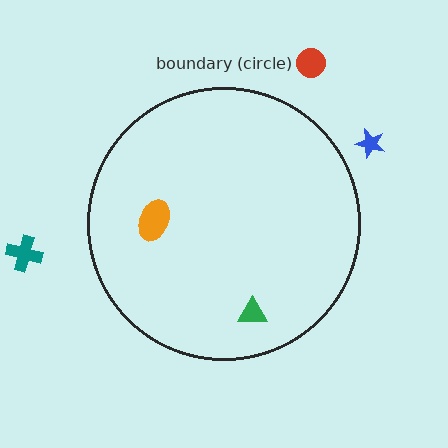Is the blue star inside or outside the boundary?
Outside.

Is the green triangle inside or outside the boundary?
Inside.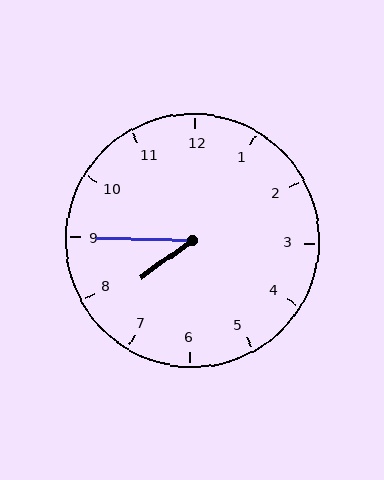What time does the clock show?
7:45.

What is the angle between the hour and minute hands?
Approximately 38 degrees.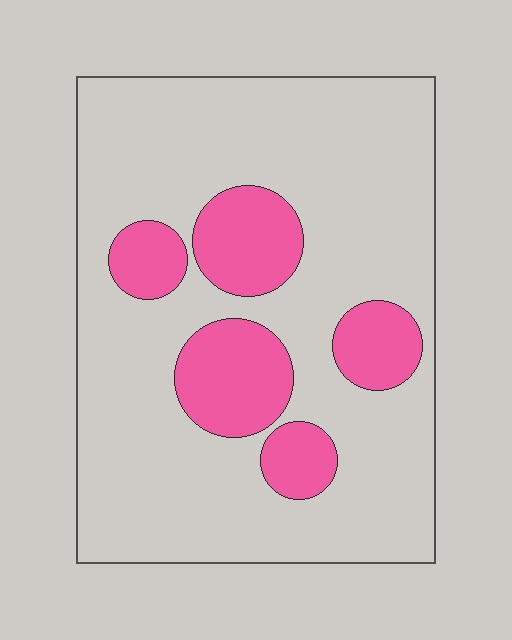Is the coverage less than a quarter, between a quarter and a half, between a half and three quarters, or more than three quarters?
Less than a quarter.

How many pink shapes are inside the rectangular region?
5.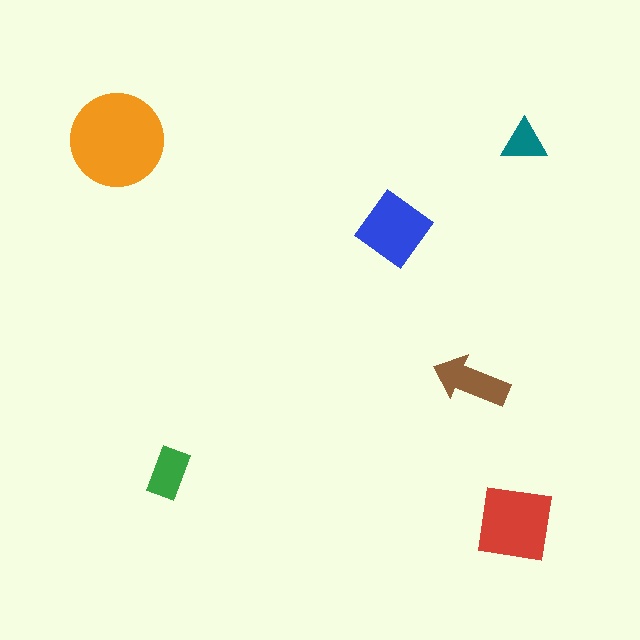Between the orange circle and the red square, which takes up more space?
The orange circle.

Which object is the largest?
The orange circle.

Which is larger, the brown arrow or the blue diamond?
The blue diamond.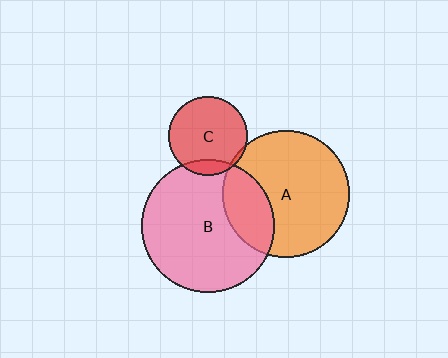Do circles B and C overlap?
Yes.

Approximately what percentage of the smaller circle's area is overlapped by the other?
Approximately 10%.